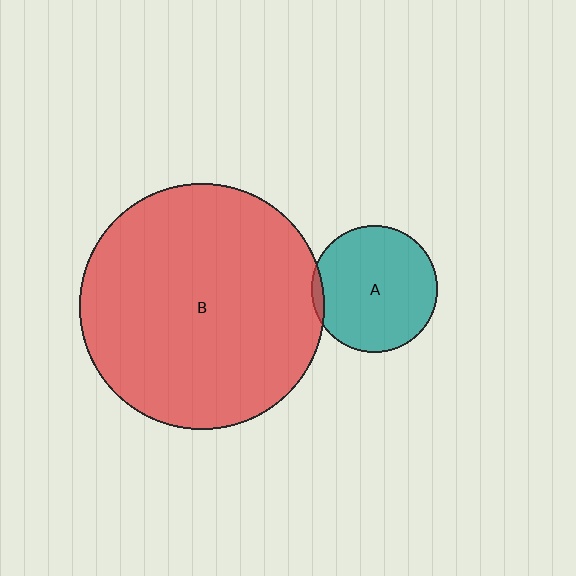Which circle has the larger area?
Circle B (red).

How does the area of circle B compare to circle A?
Approximately 3.8 times.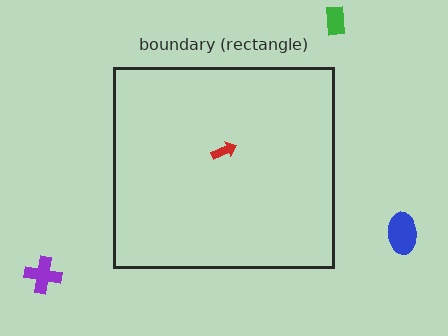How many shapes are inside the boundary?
1 inside, 3 outside.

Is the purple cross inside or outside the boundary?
Outside.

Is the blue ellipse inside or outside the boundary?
Outside.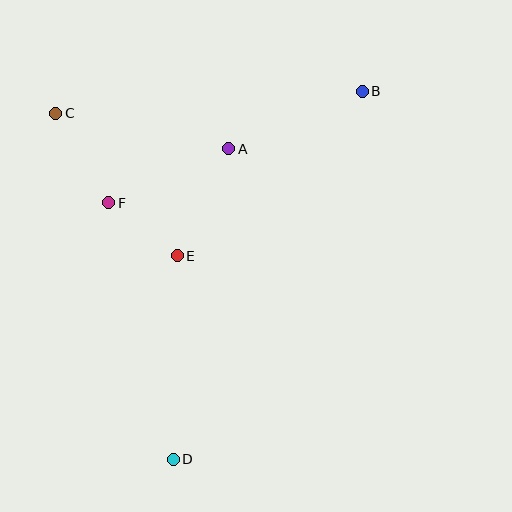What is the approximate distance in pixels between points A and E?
The distance between A and E is approximately 119 pixels.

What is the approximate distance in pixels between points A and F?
The distance between A and F is approximately 132 pixels.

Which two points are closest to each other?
Points E and F are closest to each other.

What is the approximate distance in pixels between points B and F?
The distance between B and F is approximately 277 pixels.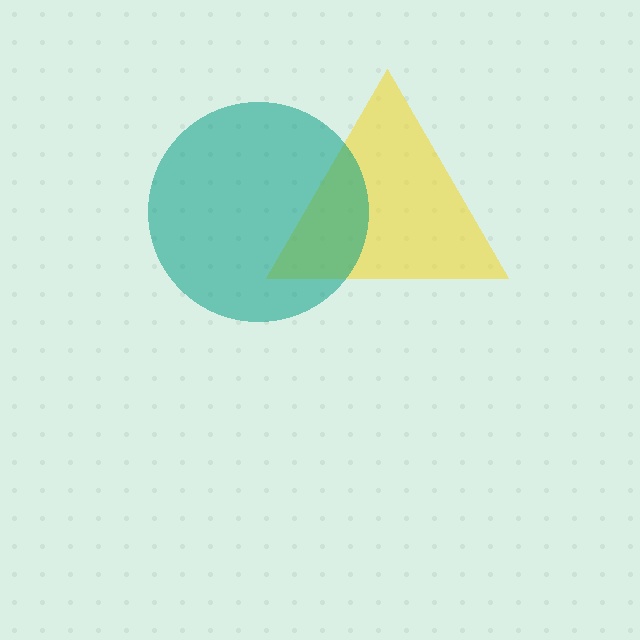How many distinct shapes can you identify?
There are 2 distinct shapes: a yellow triangle, a teal circle.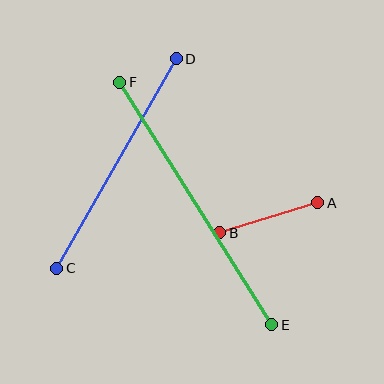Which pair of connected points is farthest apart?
Points E and F are farthest apart.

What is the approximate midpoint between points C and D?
The midpoint is at approximately (116, 164) pixels.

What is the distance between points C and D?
The distance is approximately 241 pixels.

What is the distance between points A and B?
The distance is approximately 102 pixels.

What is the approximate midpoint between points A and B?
The midpoint is at approximately (269, 218) pixels.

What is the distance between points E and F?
The distance is approximately 286 pixels.